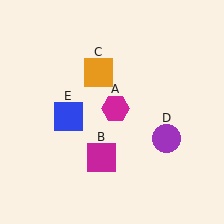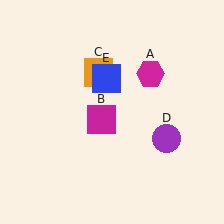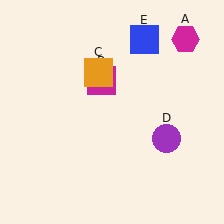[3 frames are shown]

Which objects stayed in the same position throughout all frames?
Orange square (object C) and purple circle (object D) remained stationary.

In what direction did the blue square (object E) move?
The blue square (object E) moved up and to the right.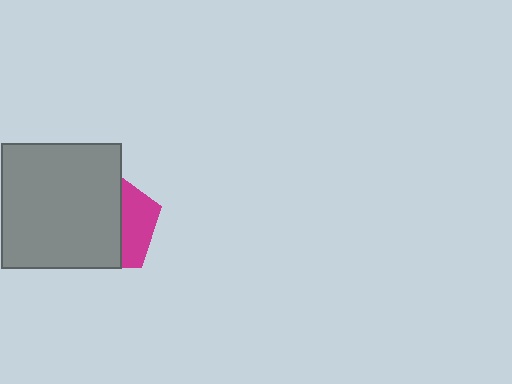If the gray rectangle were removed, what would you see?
You would see the complete magenta pentagon.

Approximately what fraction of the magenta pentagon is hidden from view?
Roughly 66% of the magenta pentagon is hidden behind the gray rectangle.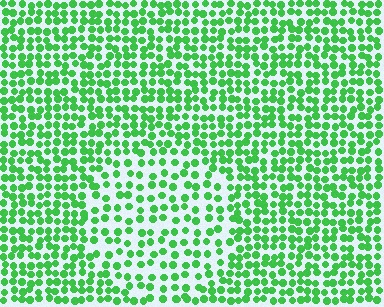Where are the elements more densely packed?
The elements are more densely packed outside the circle boundary.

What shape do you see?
I see a circle.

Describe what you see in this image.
The image contains small green elements arranged at two different densities. A circle-shaped region is visible where the elements are less densely packed than the surrounding area.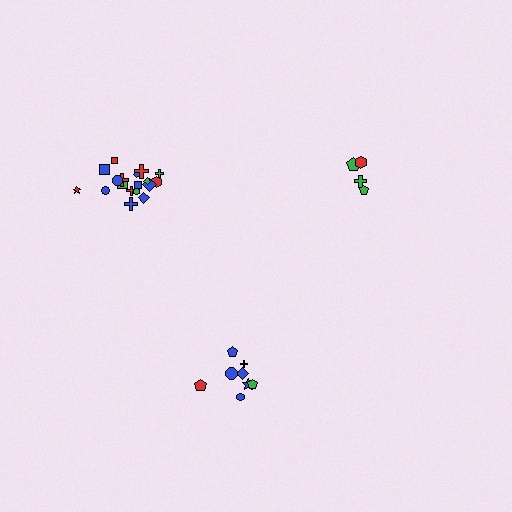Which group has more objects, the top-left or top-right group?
The top-left group.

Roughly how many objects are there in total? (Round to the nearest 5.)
Roughly 30 objects in total.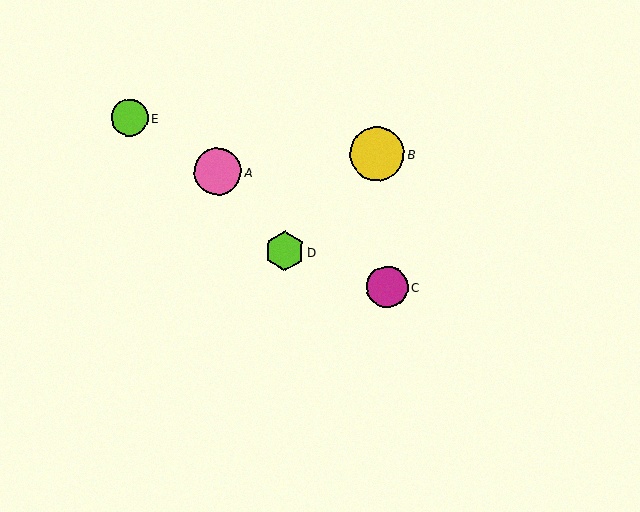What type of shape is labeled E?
Shape E is a lime circle.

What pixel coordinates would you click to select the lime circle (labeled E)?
Click at (129, 117) to select the lime circle E.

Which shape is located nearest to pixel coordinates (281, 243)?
The lime hexagon (labeled D) at (285, 251) is nearest to that location.